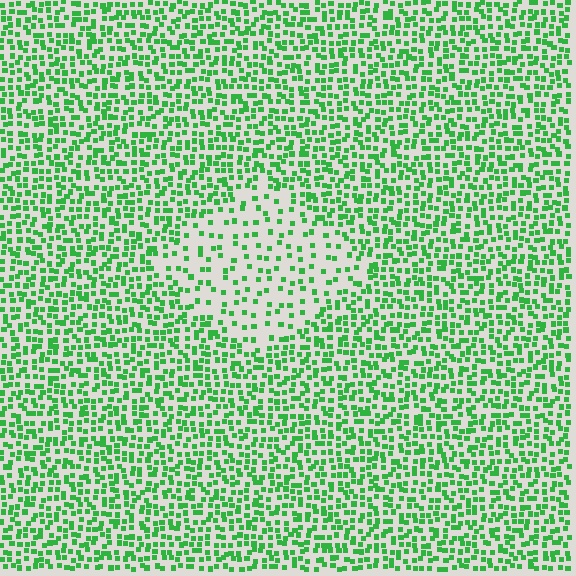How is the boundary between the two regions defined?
The boundary is defined by a change in element density (approximately 2.3x ratio). All elements are the same color, size, and shape.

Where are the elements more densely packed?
The elements are more densely packed outside the diamond boundary.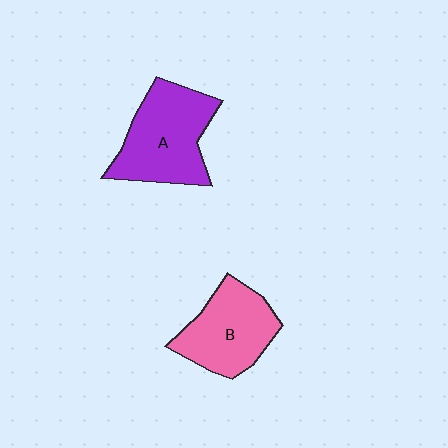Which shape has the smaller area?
Shape B (pink).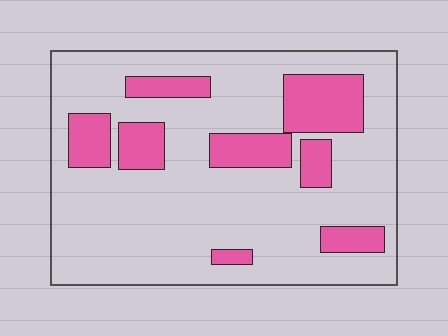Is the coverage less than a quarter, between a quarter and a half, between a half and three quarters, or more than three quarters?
Less than a quarter.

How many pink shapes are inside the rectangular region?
8.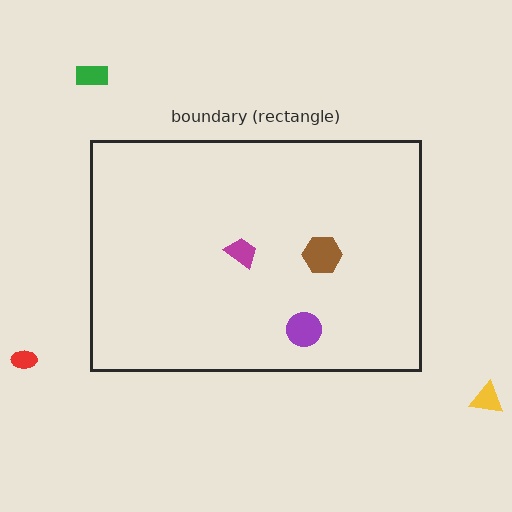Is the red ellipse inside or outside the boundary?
Outside.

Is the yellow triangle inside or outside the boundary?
Outside.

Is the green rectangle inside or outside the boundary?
Outside.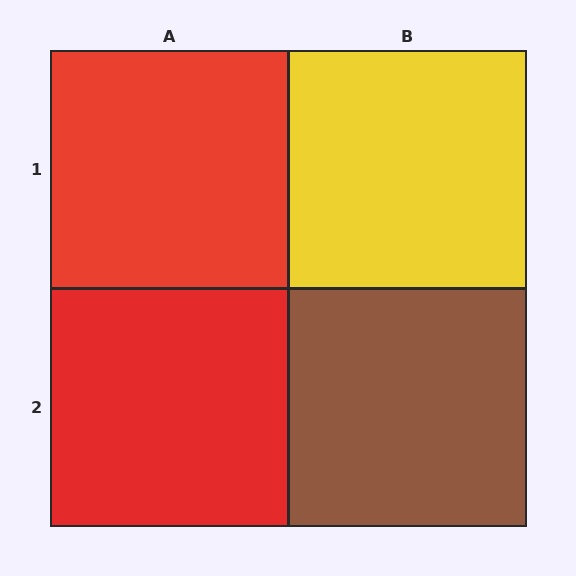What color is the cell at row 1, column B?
Yellow.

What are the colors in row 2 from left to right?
Red, brown.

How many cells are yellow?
1 cell is yellow.